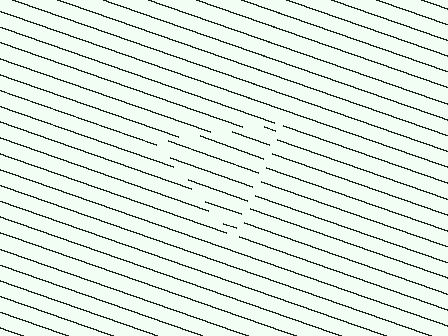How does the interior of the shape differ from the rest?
The interior of the shape contains the same grating, shifted by half a period — the contour is defined by the phase discontinuity where line-ends from the inner and outer gratings abut.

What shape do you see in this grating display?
An illusory triangle. The interior of the shape contains the same grating, shifted by half a period — the contour is defined by the phase discontinuity where line-ends from the inner and outer gratings abut.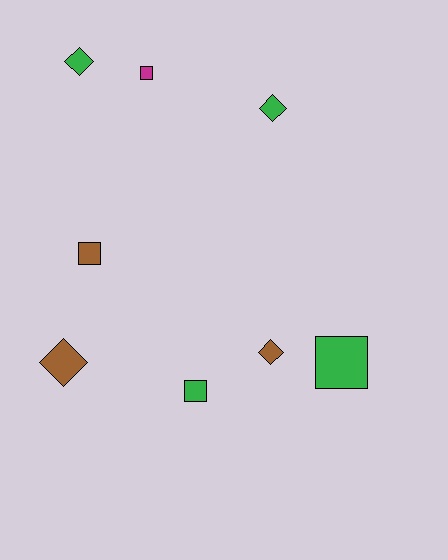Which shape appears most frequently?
Diamond, with 4 objects.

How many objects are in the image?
There are 8 objects.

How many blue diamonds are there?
There are no blue diamonds.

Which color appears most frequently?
Green, with 4 objects.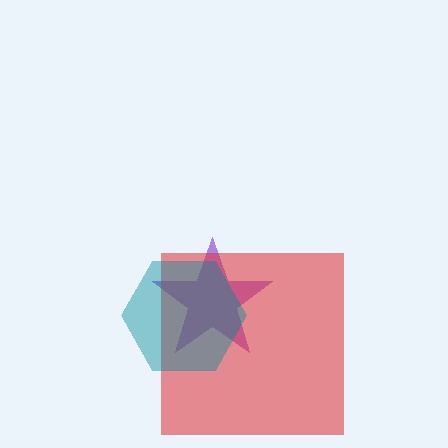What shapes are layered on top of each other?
The layered shapes are: a purple star, a red square, a teal hexagon.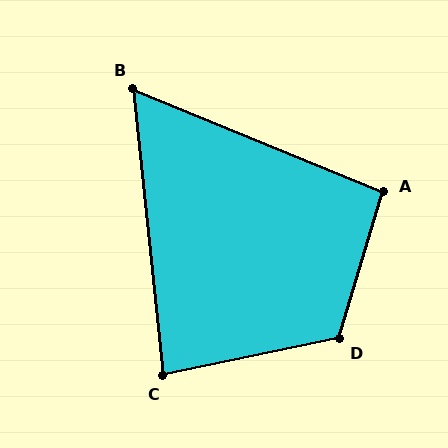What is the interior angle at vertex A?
Approximately 96 degrees (obtuse).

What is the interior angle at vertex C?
Approximately 84 degrees (acute).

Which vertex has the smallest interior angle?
B, at approximately 62 degrees.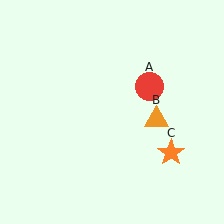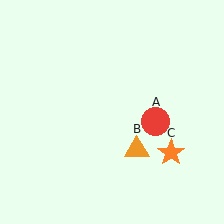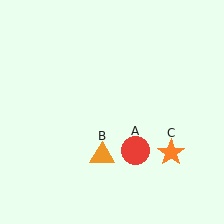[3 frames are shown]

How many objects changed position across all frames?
2 objects changed position: red circle (object A), orange triangle (object B).